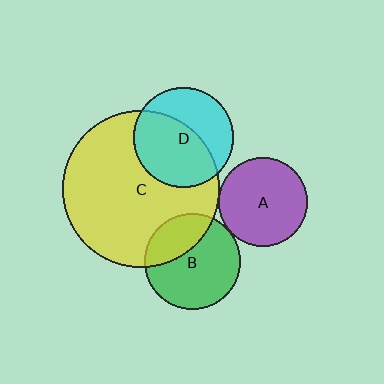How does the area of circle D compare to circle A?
Approximately 1.3 times.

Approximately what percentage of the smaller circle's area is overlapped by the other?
Approximately 30%.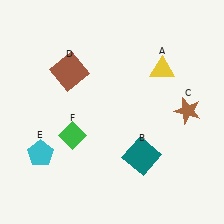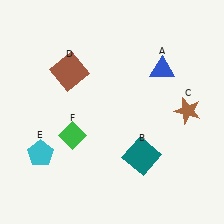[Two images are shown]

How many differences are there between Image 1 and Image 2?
There is 1 difference between the two images.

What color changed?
The triangle (A) changed from yellow in Image 1 to blue in Image 2.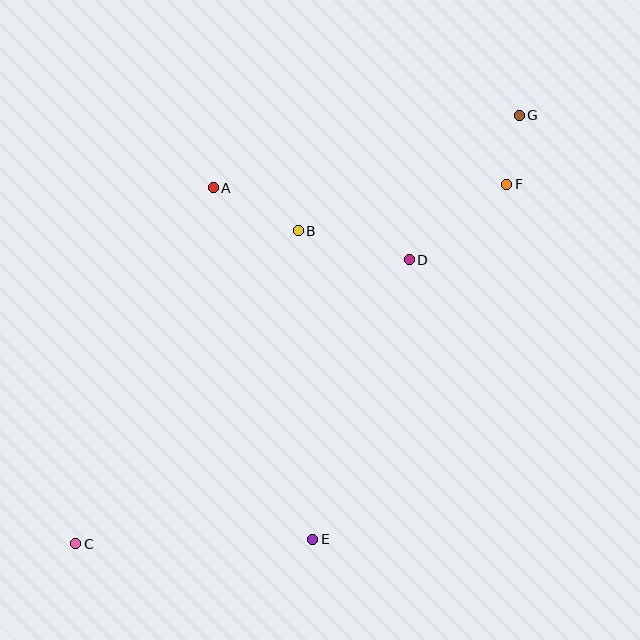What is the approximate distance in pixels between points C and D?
The distance between C and D is approximately 438 pixels.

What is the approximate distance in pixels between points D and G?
The distance between D and G is approximately 182 pixels.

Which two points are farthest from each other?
Points C and G are farthest from each other.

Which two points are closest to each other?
Points F and G are closest to each other.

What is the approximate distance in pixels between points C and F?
The distance between C and F is approximately 561 pixels.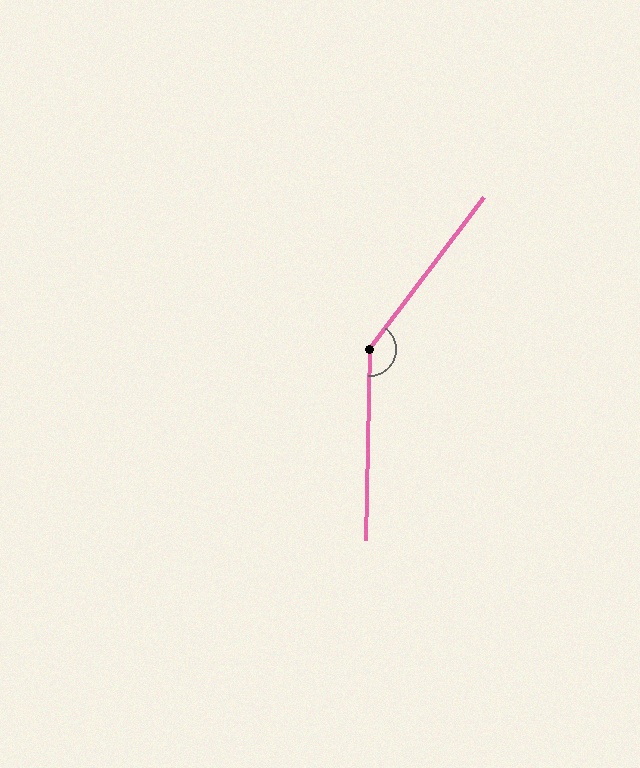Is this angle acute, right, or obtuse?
It is obtuse.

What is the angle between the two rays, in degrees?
Approximately 144 degrees.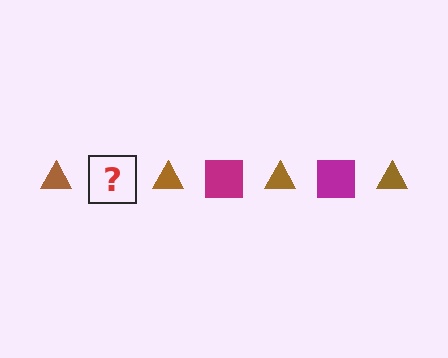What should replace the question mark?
The question mark should be replaced with a magenta square.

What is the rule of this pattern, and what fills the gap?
The rule is that the pattern alternates between brown triangle and magenta square. The gap should be filled with a magenta square.